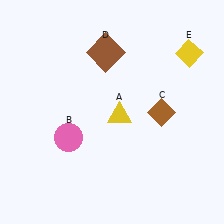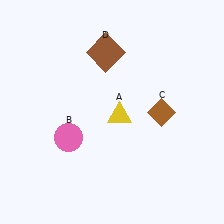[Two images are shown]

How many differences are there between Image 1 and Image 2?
There is 1 difference between the two images.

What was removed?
The yellow diamond (E) was removed in Image 2.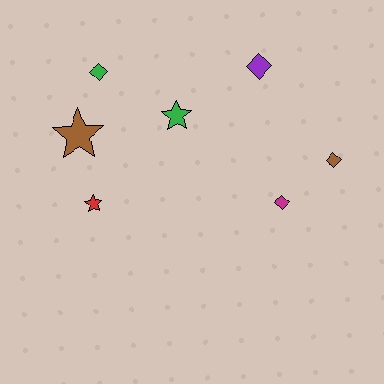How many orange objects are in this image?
There are no orange objects.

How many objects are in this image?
There are 7 objects.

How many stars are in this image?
There are 3 stars.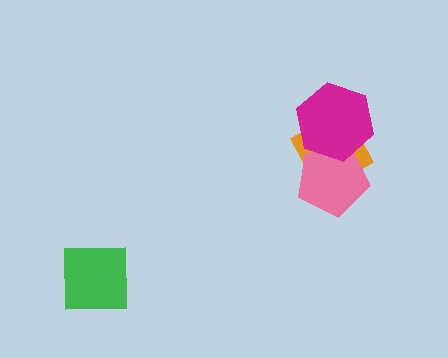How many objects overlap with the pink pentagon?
2 objects overlap with the pink pentagon.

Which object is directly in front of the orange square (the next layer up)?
The pink pentagon is directly in front of the orange square.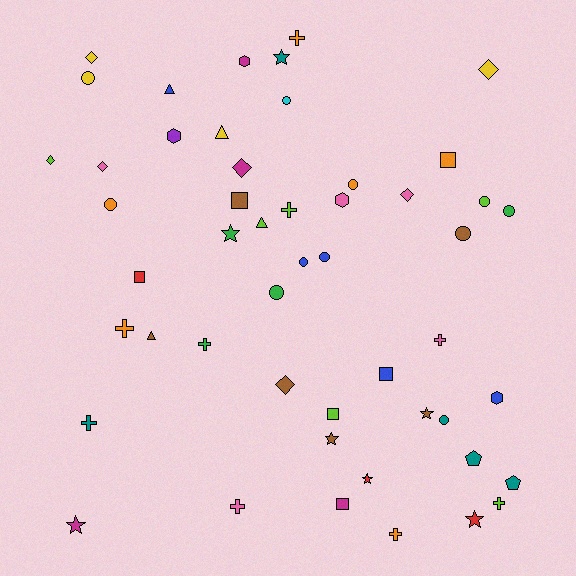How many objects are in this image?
There are 50 objects.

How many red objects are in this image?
There are 3 red objects.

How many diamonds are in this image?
There are 7 diamonds.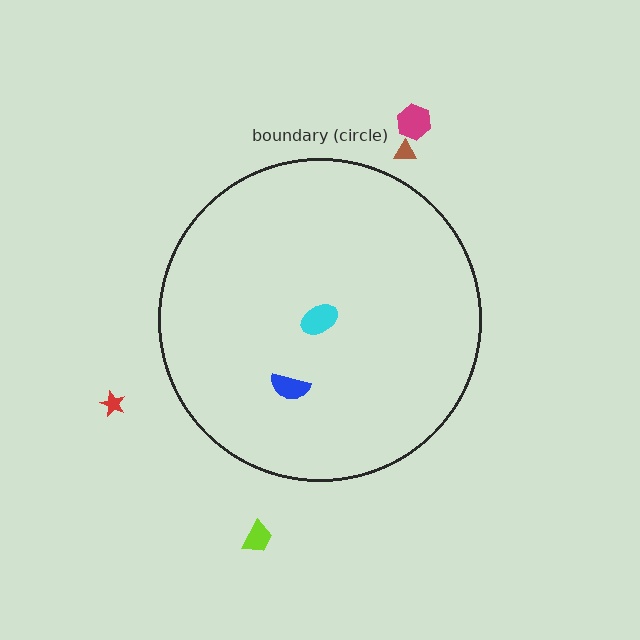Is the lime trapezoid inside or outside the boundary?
Outside.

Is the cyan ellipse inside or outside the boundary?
Inside.